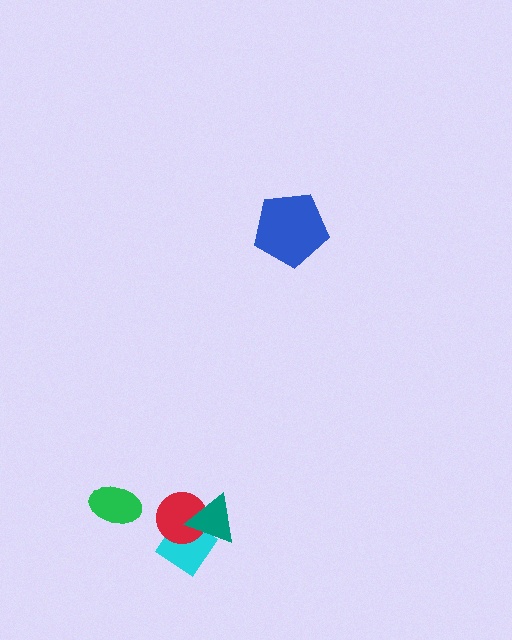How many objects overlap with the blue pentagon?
0 objects overlap with the blue pentagon.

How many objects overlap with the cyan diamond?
2 objects overlap with the cyan diamond.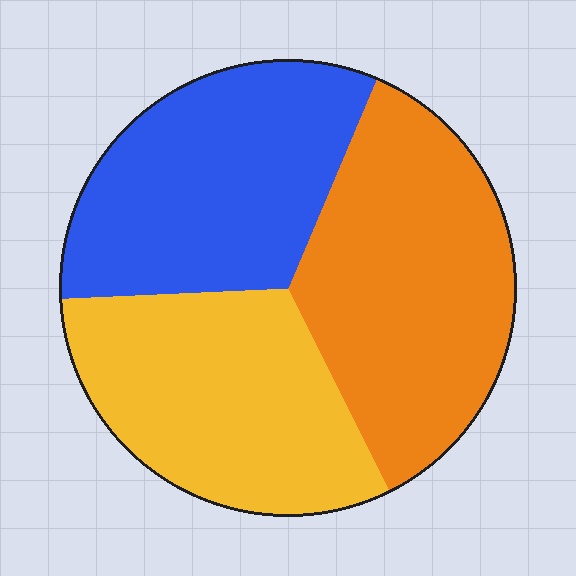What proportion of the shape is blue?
Blue takes up about one third (1/3) of the shape.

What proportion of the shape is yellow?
Yellow covers about 30% of the shape.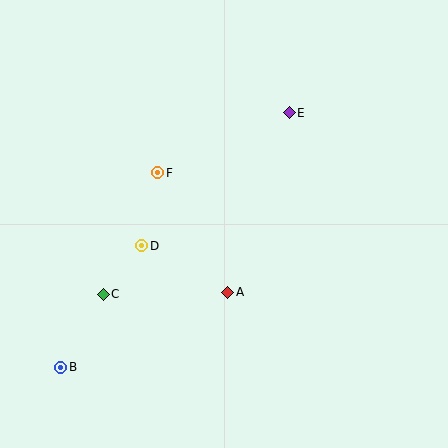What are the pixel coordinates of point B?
Point B is at (61, 367).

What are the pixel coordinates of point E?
Point E is at (289, 113).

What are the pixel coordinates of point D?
Point D is at (142, 246).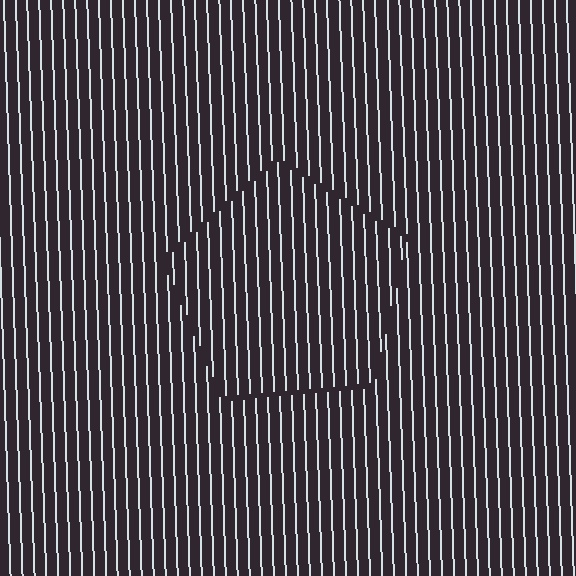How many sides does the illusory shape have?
5 sides — the line-ends trace a pentagon.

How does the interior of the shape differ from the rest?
The interior of the shape contains the same grating, shifted by half a period — the contour is defined by the phase discontinuity where line-ends from the inner and outer gratings abut.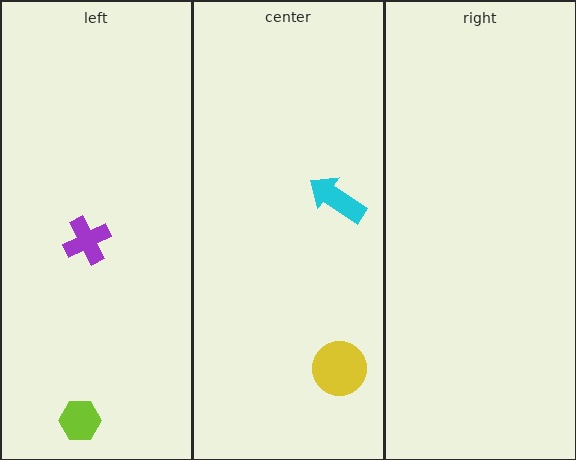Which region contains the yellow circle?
The center region.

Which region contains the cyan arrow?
The center region.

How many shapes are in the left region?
2.